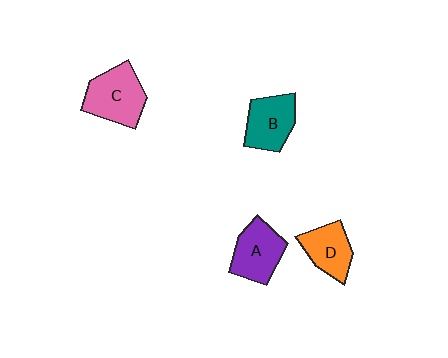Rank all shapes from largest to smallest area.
From largest to smallest: C (pink), A (purple), B (teal), D (orange).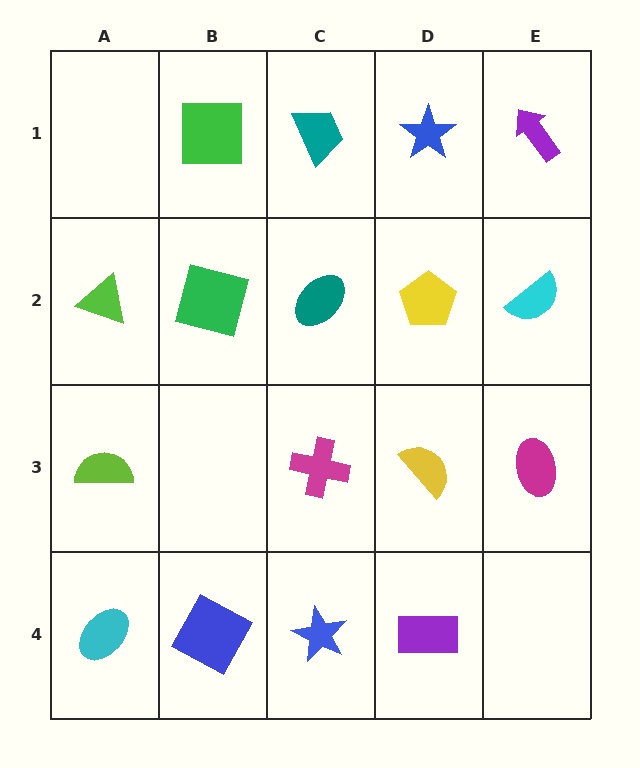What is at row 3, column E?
A magenta ellipse.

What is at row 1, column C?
A teal trapezoid.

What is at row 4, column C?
A blue star.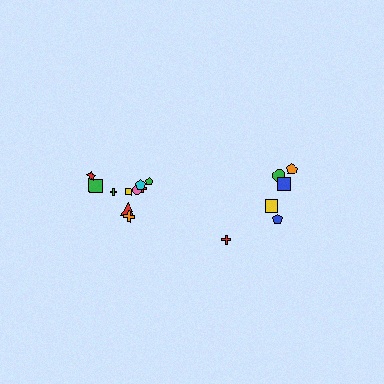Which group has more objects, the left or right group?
The left group.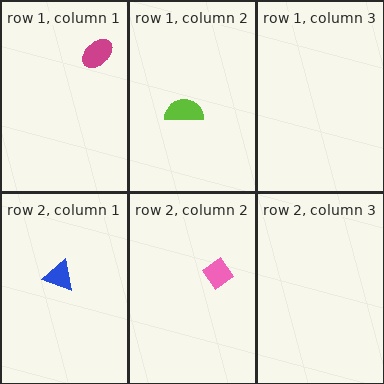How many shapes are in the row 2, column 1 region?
1.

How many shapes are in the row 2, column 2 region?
1.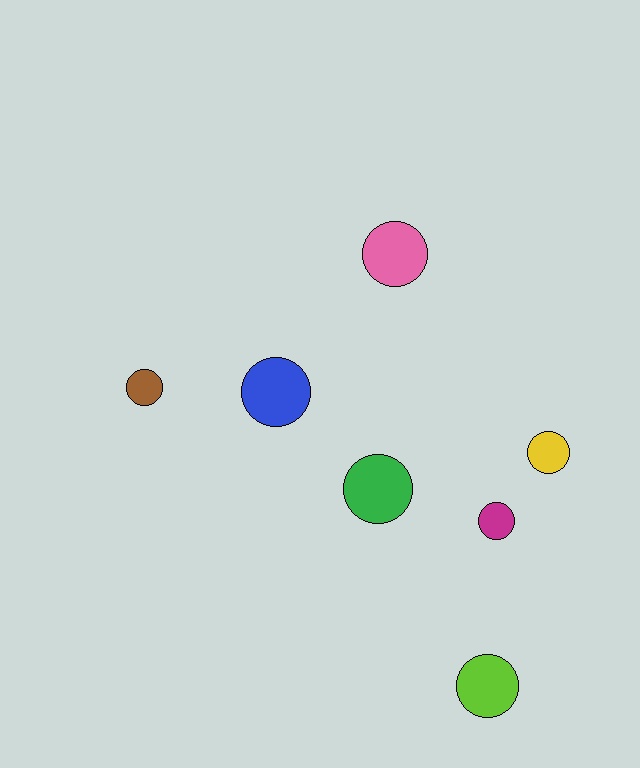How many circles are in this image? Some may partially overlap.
There are 7 circles.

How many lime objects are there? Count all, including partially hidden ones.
There is 1 lime object.